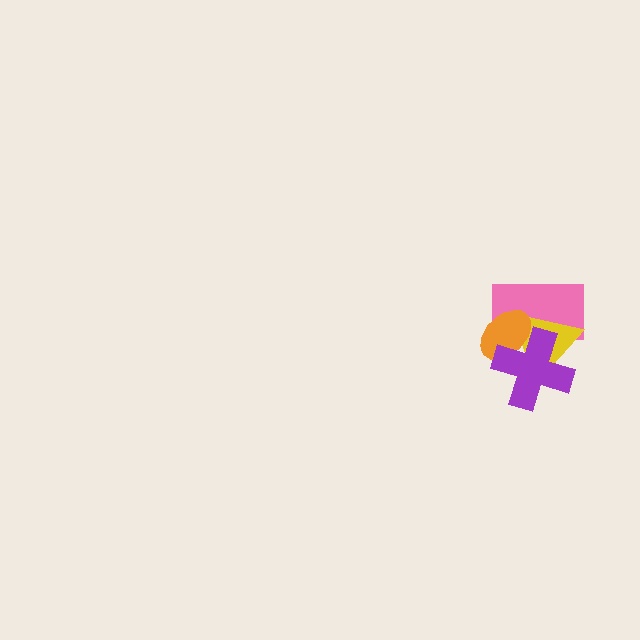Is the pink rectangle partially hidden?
Yes, it is partially covered by another shape.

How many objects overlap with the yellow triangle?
3 objects overlap with the yellow triangle.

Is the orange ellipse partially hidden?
Yes, it is partially covered by another shape.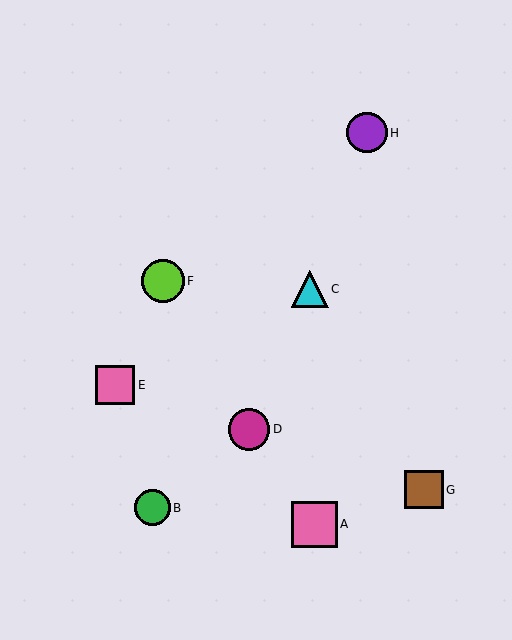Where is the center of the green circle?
The center of the green circle is at (152, 508).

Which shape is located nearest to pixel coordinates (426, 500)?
The brown square (labeled G) at (424, 490) is nearest to that location.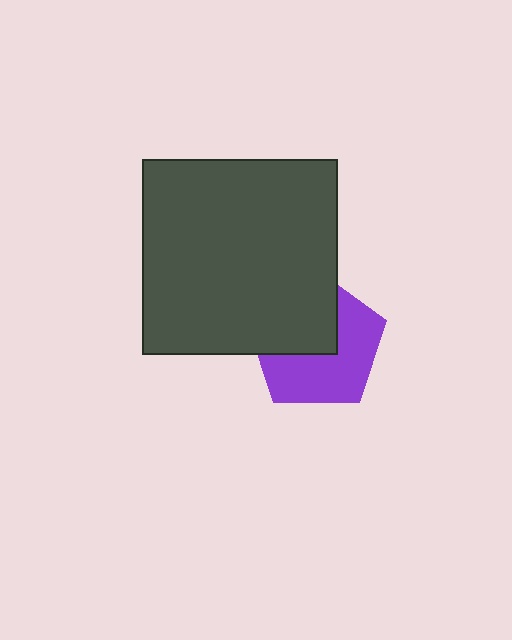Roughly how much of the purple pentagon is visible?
About half of it is visible (roughly 56%).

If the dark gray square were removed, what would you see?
You would see the complete purple pentagon.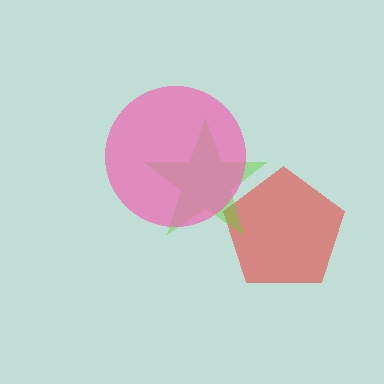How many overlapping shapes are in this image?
There are 3 overlapping shapes in the image.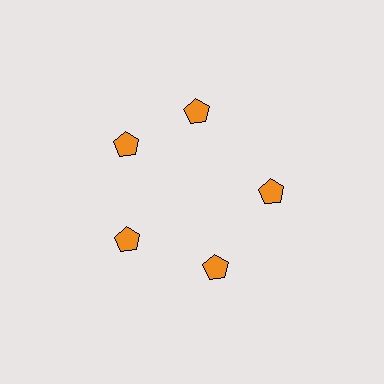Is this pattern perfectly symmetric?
No. The 5 orange pentagons are arranged in a ring, but one element near the 1 o'clock position is rotated out of alignment along the ring, breaking the 5-fold rotational symmetry.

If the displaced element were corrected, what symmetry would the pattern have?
It would have 5-fold rotational symmetry — the pattern would map onto itself every 72 degrees.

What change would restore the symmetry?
The symmetry would be restored by rotating it back into even spacing with its neighbors so that all 5 pentagons sit at equal angles and equal distance from the center.